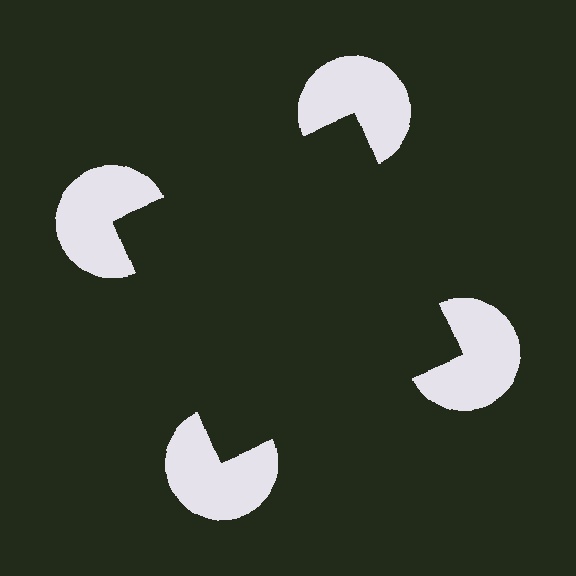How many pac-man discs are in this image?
There are 4 — one at each vertex of the illusory square.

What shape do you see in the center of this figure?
An illusory square — its edges are inferred from the aligned wedge cuts in the pac-man discs, not physically drawn.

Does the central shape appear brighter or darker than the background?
It typically appears slightly darker than the background, even though no actual brightness change is drawn.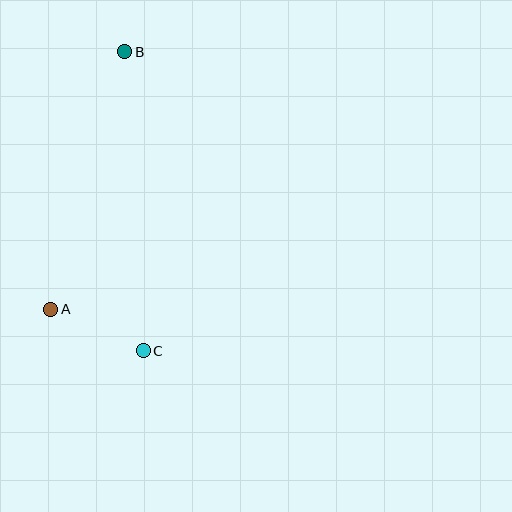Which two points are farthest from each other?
Points B and C are farthest from each other.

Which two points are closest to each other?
Points A and C are closest to each other.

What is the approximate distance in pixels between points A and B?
The distance between A and B is approximately 268 pixels.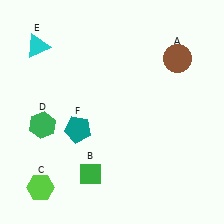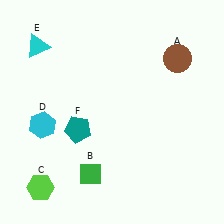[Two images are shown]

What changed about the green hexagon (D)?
In Image 1, D is green. In Image 2, it changed to cyan.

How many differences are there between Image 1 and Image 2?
There is 1 difference between the two images.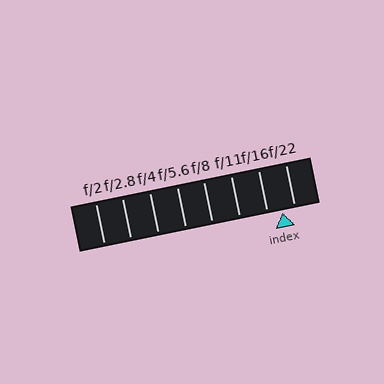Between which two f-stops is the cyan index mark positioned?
The index mark is between f/16 and f/22.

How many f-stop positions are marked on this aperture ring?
There are 8 f-stop positions marked.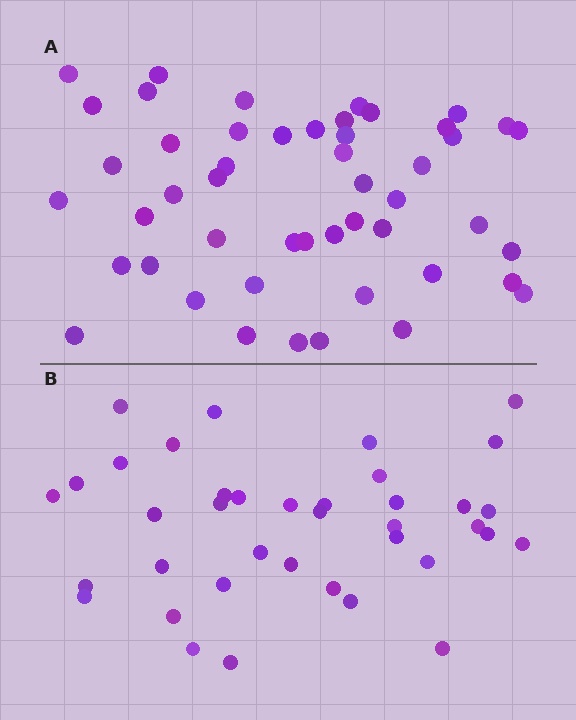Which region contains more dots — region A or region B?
Region A (the top region) has more dots.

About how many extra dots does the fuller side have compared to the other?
Region A has roughly 12 or so more dots than region B.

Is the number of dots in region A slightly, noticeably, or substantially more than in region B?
Region A has noticeably more, but not dramatically so. The ratio is roughly 1.3 to 1.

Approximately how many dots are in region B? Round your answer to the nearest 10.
About 40 dots. (The exact count is 38, which rounds to 40.)